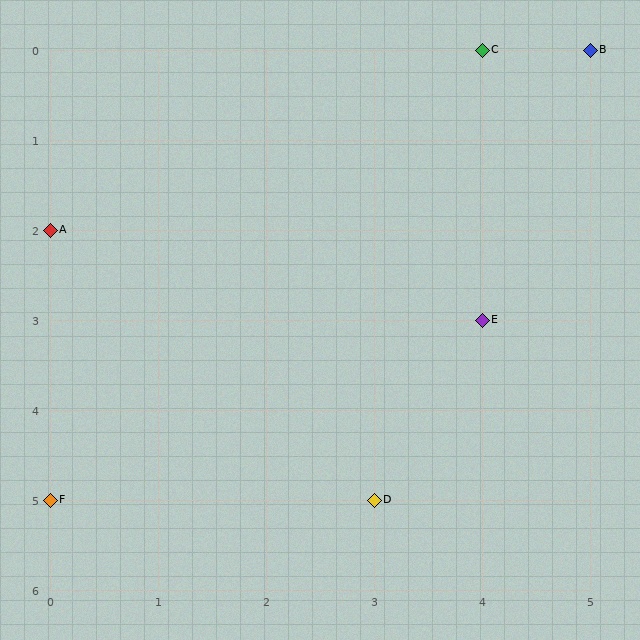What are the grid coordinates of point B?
Point B is at grid coordinates (5, 0).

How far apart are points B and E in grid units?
Points B and E are 1 column and 3 rows apart (about 3.2 grid units diagonally).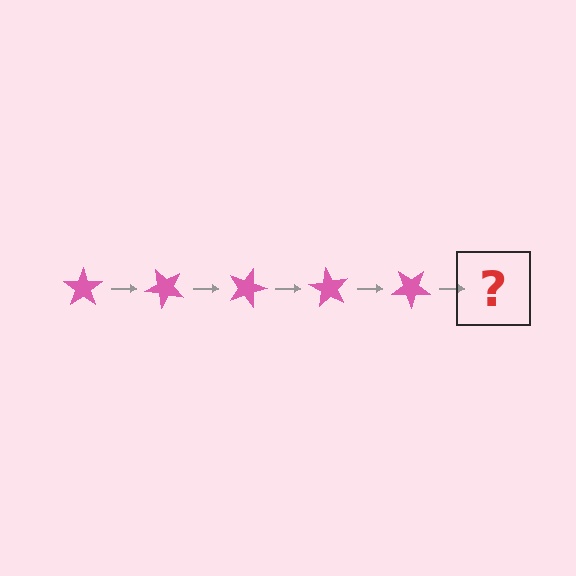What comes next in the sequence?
The next element should be a pink star rotated 225 degrees.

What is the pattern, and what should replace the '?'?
The pattern is that the star rotates 45 degrees each step. The '?' should be a pink star rotated 225 degrees.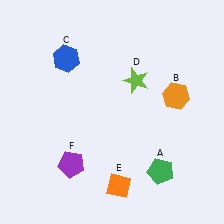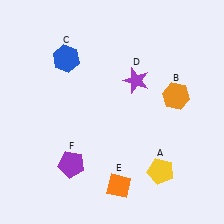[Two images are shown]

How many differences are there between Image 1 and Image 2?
There are 2 differences between the two images.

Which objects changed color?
A changed from green to yellow. D changed from lime to purple.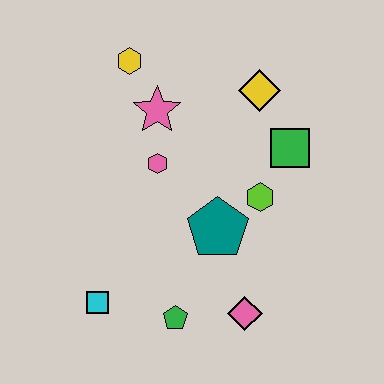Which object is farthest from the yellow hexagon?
The pink diamond is farthest from the yellow hexagon.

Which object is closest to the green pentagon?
The pink diamond is closest to the green pentagon.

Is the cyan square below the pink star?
Yes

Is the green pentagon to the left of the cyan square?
No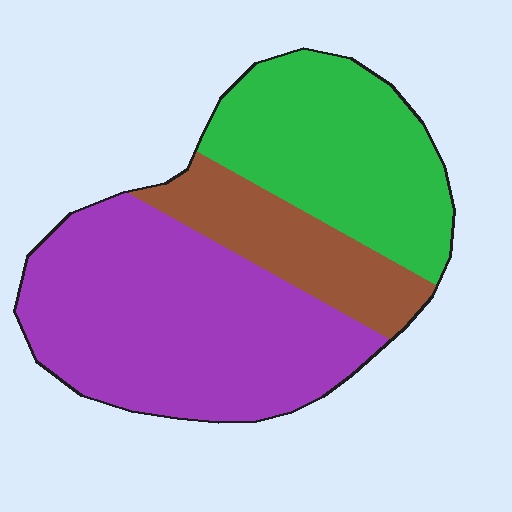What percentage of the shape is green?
Green covers around 30% of the shape.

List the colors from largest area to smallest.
From largest to smallest: purple, green, brown.